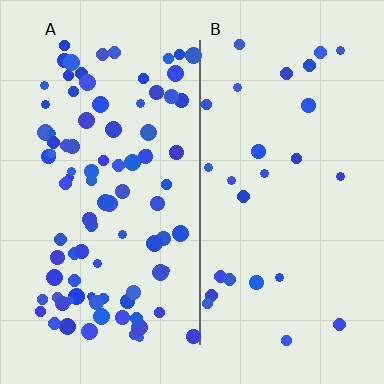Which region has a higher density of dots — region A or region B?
A (the left).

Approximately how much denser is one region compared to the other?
Approximately 3.3× — region A over region B.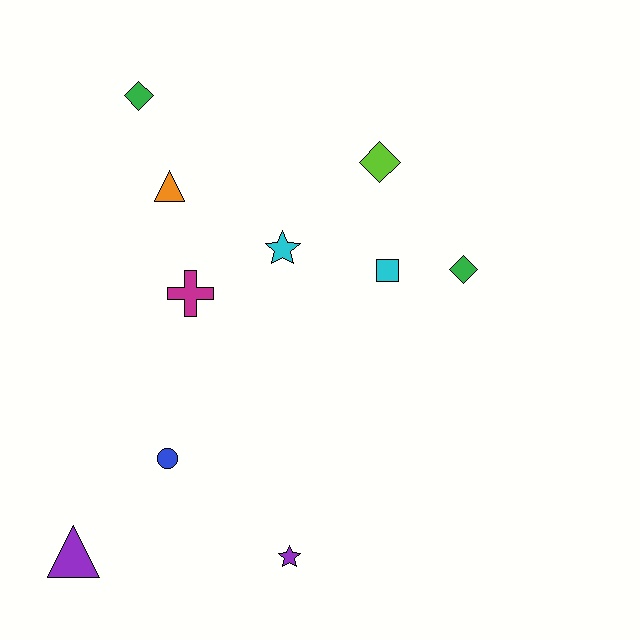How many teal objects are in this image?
There are no teal objects.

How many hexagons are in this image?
There are no hexagons.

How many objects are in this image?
There are 10 objects.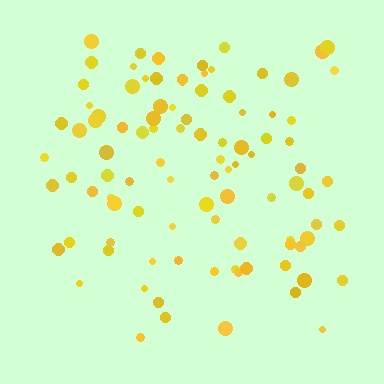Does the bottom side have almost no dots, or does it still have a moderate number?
Still a moderate number, just noticeably fewer than the top.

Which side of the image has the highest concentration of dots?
The top.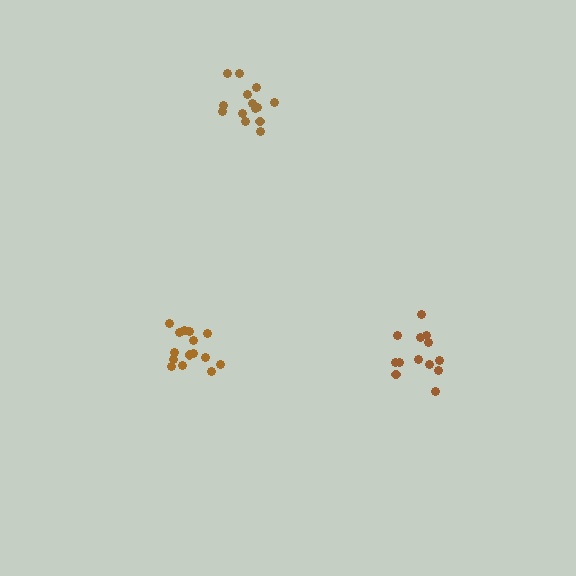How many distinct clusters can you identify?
There are 3 distinct clusters.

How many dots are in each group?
Group 1: 13 dots, Group 2: 14 dots, Group 3: 15 dots (42 total).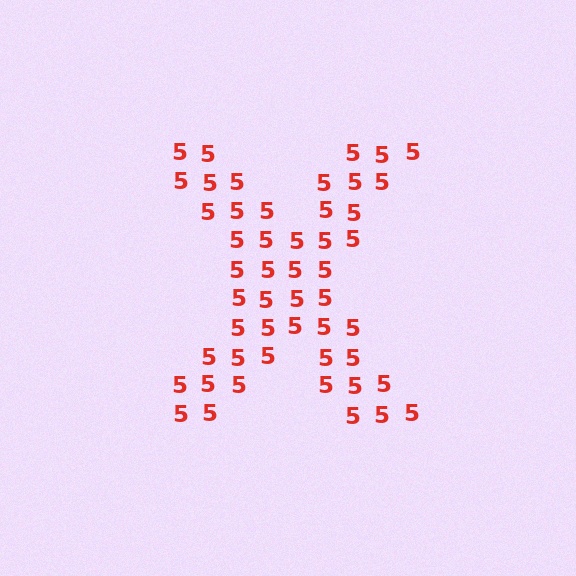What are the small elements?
The small elements are digit 5's.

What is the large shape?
The large shape is the letter X.